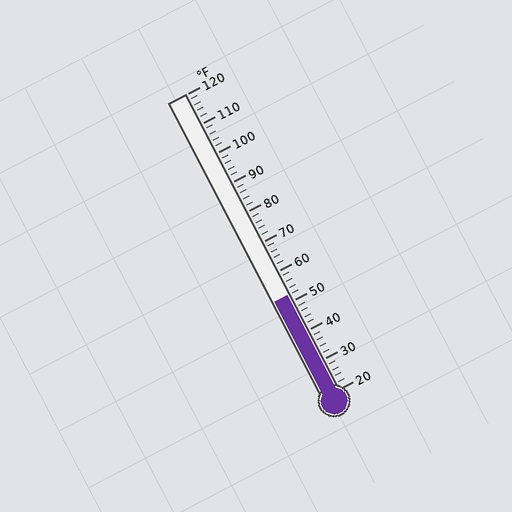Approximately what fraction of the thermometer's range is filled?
The thermometer is filled to approximately 30% of its range.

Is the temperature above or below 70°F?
The temperature is below 70°F.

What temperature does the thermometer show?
The thermometer shows approximately 52°F.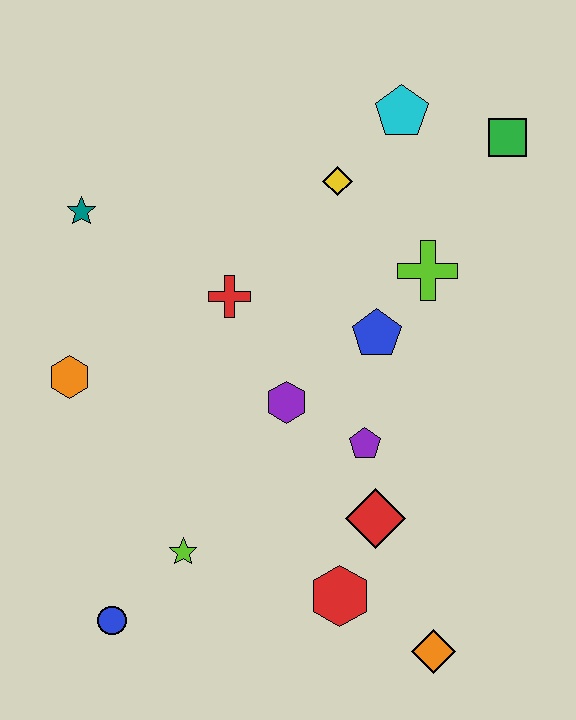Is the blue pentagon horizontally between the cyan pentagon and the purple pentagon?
Yes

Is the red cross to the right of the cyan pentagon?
No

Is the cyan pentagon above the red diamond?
Yes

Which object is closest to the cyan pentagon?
The yellow diamond is closest to the cyan pentagon.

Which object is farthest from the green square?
The blue circle is farthest from the green square.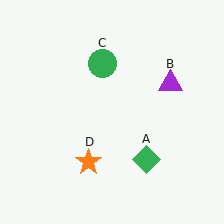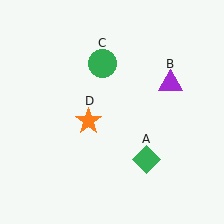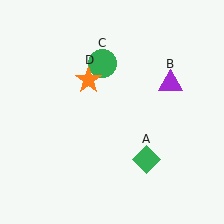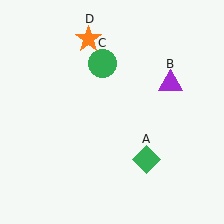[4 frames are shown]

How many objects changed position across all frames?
1 object changed position: orange star (object D).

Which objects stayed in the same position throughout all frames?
Green diamond (object A) and purple triangle (object B) and green circle (object C) remained stationary.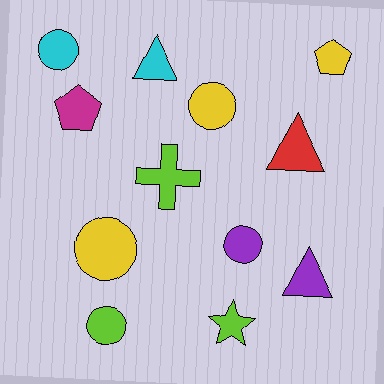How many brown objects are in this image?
There are no brown objects.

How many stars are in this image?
There is 1 star.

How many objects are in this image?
There are 12 objects.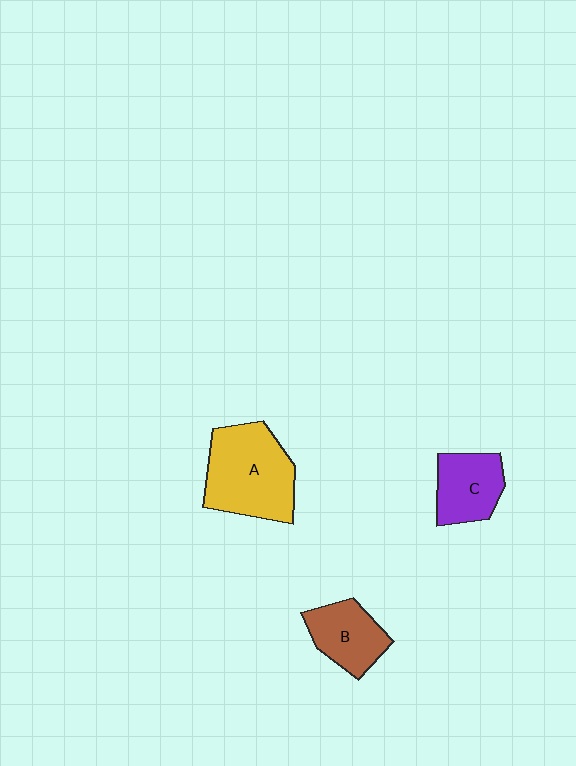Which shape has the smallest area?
Shape B (brown).